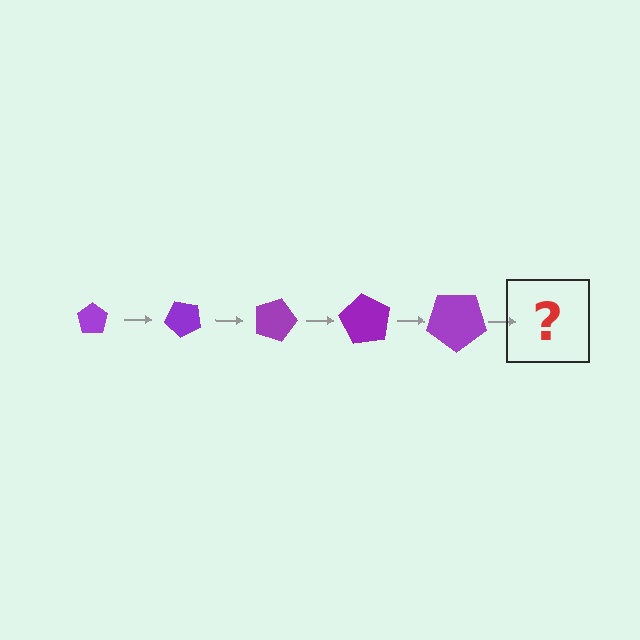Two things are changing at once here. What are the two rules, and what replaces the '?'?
The two rules are that the pentagon grows larger each step and it rotates 45 degrees each step. The '?' should be a pentagon, larger than the previous one and rotated 225 degrees from the start.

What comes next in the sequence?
The next element should be a pentagon, larger than the previous one and rotated 225 degrees from the start.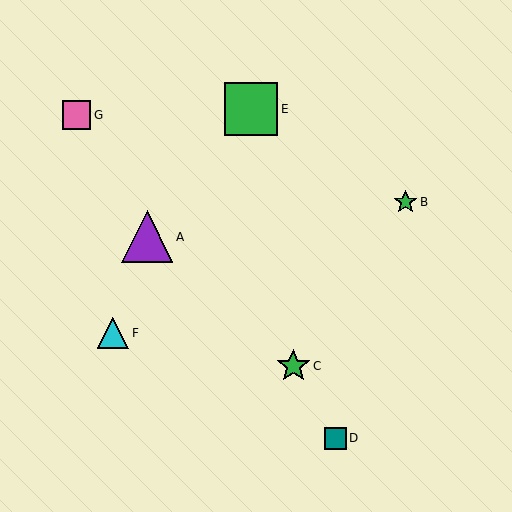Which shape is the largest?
The green square (labeled E) is the largest.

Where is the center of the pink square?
The center of the pink square is at (77, 115).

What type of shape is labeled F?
Shape F is a cyan triangle.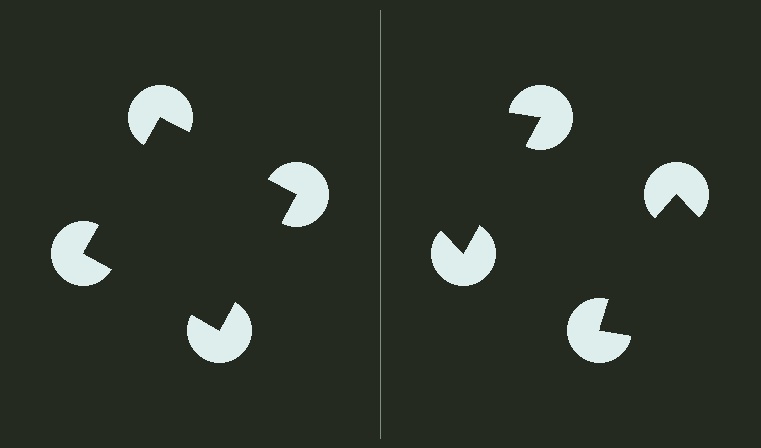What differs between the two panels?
The pac-man discs are positioned identically on both sides; only the wedge orientations differ. On the left they align to a square; on the right they are misaligned.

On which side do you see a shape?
An illusory square appears on the left side. On the right side the wedge cuts are rotated, so no coherent shape forms.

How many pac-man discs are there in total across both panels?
8 — 4 on each side.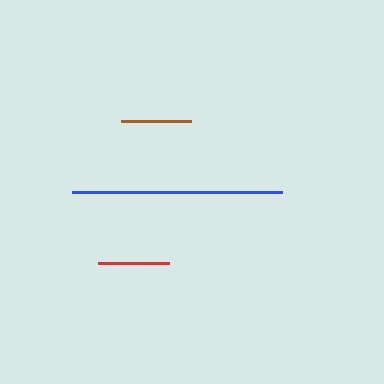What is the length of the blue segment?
The blue segment is approximately 210 pixels long.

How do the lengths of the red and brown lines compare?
The red and brown lines are approximately the same length.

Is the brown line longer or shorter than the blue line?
The blue line is longer than the brown line.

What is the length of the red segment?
The red segment is approximately 72 pixels long.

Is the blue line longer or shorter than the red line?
The blue line is longer than the red line.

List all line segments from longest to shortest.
From longest to shortest: blue, red, brown.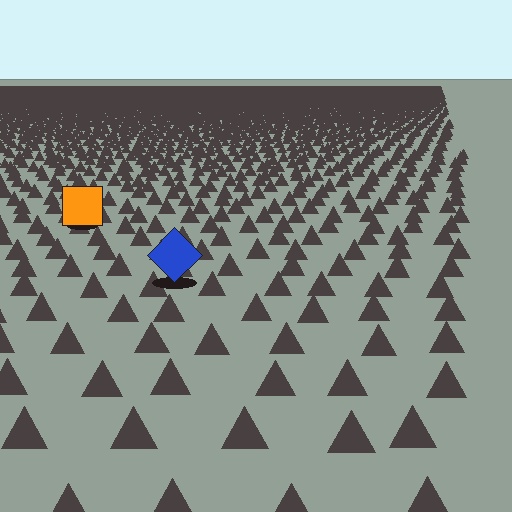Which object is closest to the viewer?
The blue diamond is closest. The texture marks near it are larger and more spread out.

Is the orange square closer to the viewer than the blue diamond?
No. The blue diamond is closer — you can tell from the texture gradient: the ground texture is coarser near it.